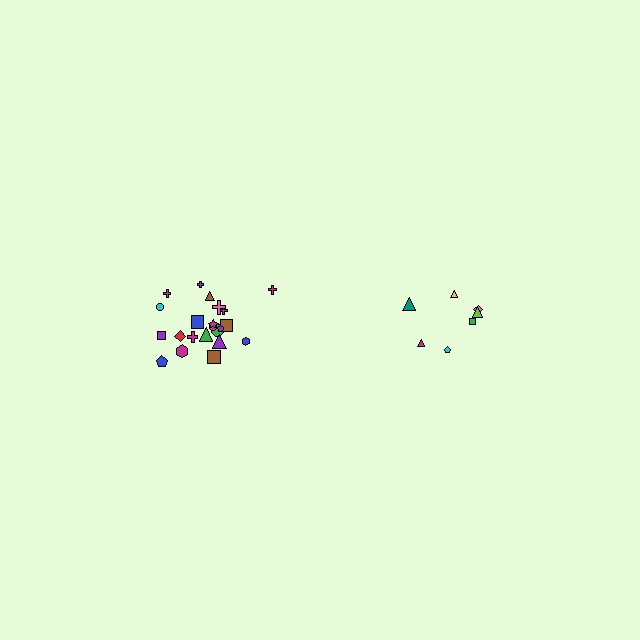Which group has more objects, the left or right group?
The left group.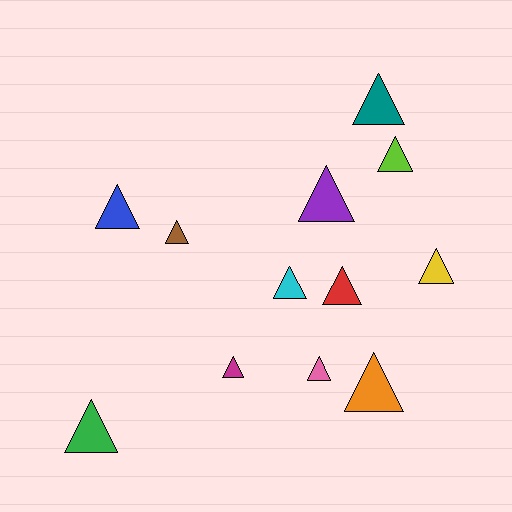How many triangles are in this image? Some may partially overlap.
There are 12 triangles.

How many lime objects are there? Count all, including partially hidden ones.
There is 1 lime object.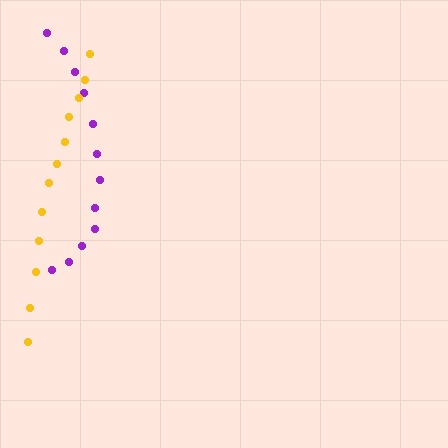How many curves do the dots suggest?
There are 2 distinct paths.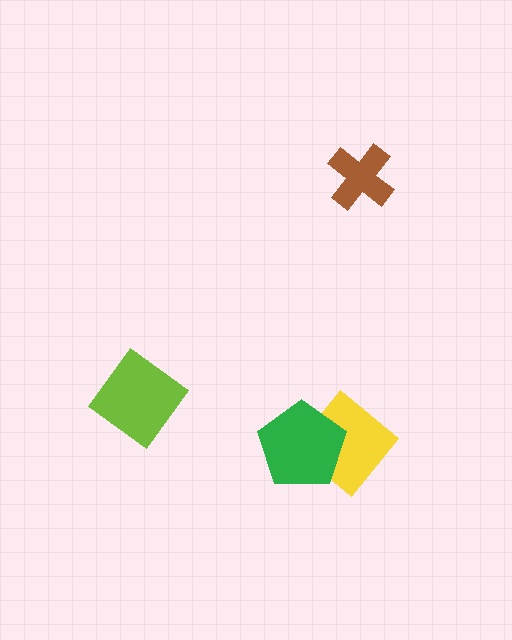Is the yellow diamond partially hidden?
Yes, it is partially covered by another shape.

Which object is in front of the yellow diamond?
The green pentagon is in front of the yellow diamond.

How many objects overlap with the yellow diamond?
1 object overlaps with the yellow diamond.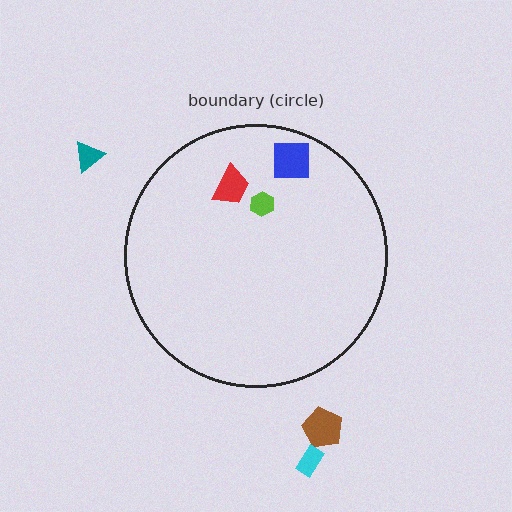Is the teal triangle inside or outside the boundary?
Outside.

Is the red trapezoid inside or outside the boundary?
Inside.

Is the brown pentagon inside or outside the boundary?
Outside.